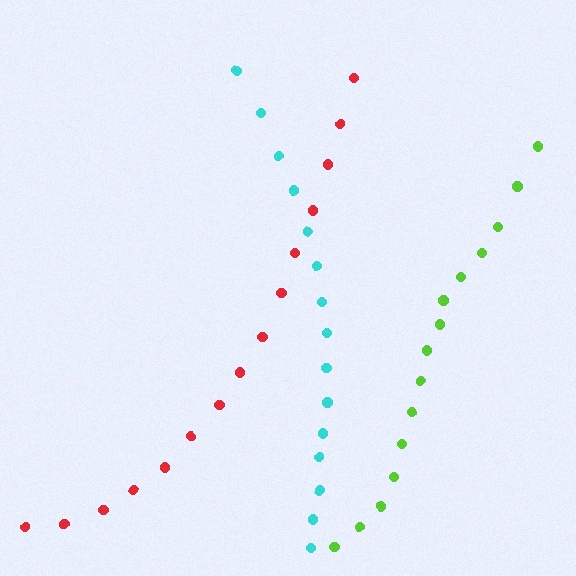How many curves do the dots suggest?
There are 3 distinct paths.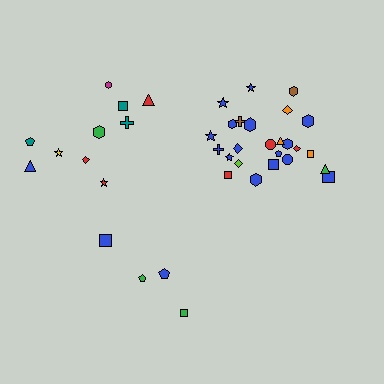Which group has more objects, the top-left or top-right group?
The top-right group.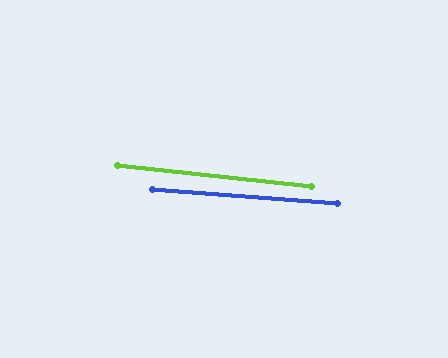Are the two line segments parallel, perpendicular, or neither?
Parallel — their directions differ by only 1.8°.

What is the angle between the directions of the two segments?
Approximately 2 degrees.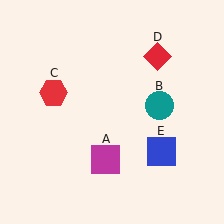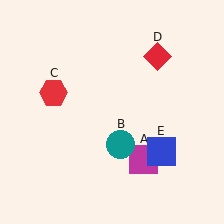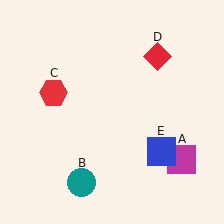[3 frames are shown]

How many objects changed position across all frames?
2 objects changed position: magenta square (object A), teal circle (object B).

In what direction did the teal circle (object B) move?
The teal circle (object B) moved down and to the left.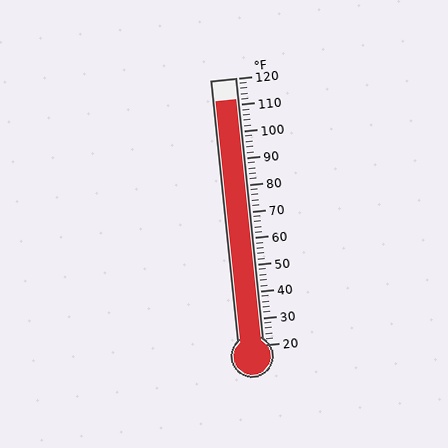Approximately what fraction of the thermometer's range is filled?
The thermometer is filled to approximately 90% of its range.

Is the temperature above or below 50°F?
The temperature is above 50°F.